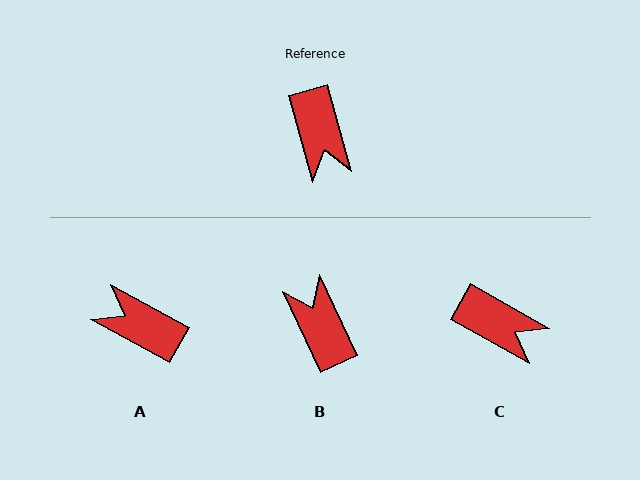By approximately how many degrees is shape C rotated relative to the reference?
Approximately 45 degrees counter-clockwise.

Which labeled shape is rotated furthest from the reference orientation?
B, about 170 degrees away.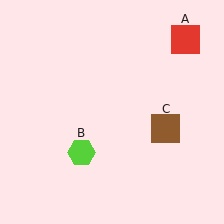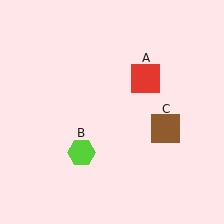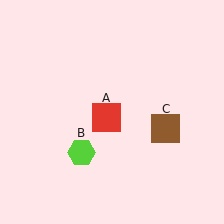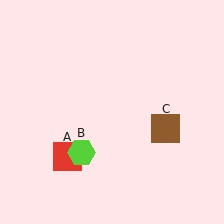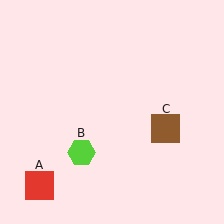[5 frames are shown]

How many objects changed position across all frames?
1 object changed position: red square (object A).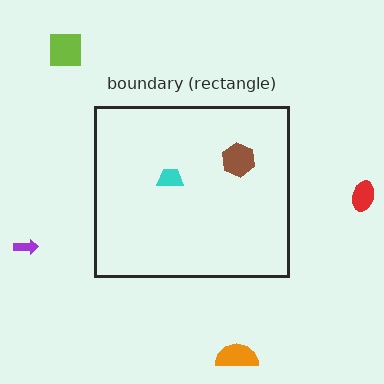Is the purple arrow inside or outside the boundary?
Outside.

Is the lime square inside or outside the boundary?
Outside.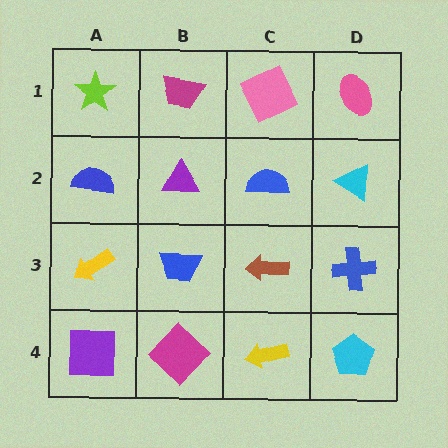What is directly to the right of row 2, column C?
A cyan triangle.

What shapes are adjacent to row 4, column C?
A brown arrow (row 3, column C), a magenta diamond (row 4, column B), a cyan pentagon (row 4, column D).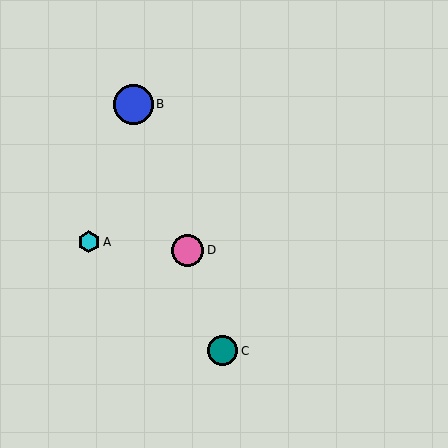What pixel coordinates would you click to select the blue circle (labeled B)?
Click at (133, 104) to select the blue circle B.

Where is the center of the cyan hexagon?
The center of the cyan hexagon is at (89, 242).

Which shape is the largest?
The blue circle (labeled B) is the largest.